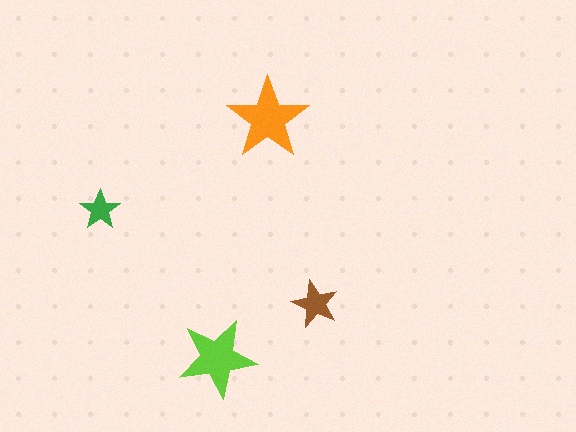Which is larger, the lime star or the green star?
The lime one.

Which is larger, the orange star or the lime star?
The orange one.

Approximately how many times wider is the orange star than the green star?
About 2 times wider.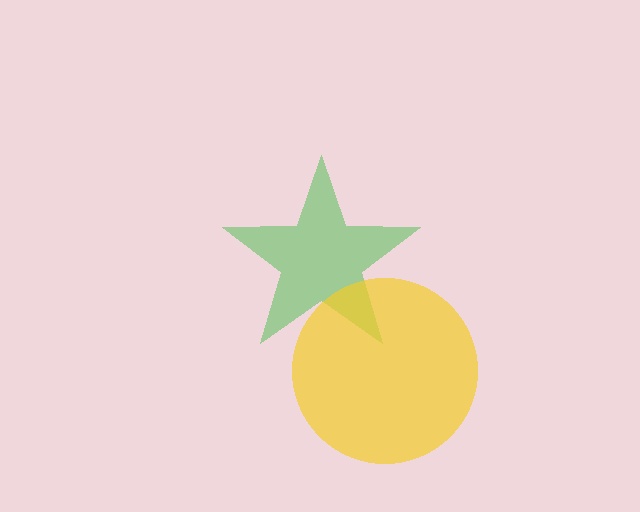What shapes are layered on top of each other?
The layered shapes are: a green star, a yellow circle.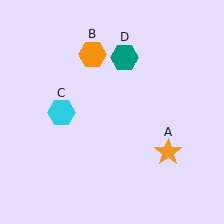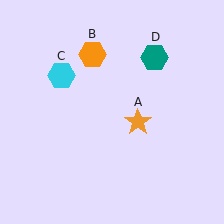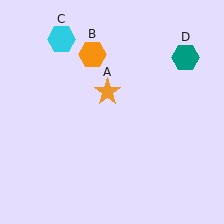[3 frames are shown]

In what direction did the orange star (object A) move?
The orange star (object A) moved up and to the left.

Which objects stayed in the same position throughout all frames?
Orange hexagon (object B) remained stationary.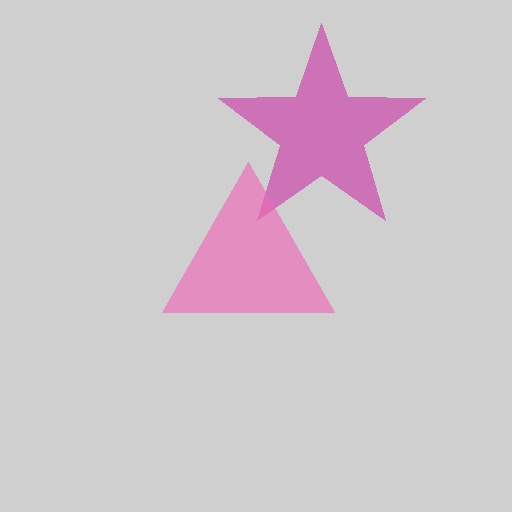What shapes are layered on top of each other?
The layered shapes are: a magenta star, a pink triangle.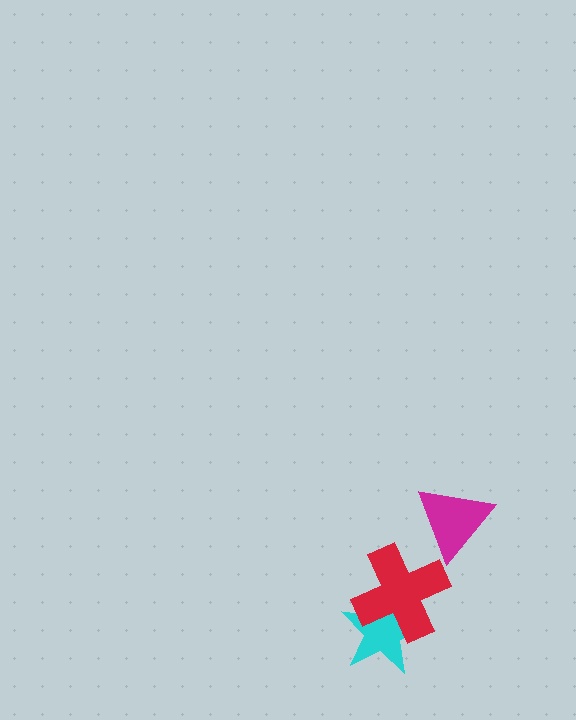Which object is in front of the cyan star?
The red cross is in front of the cyan star.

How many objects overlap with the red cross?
1 object overlaps with the red cross.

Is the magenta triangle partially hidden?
No, no other shape covers it.